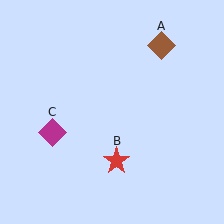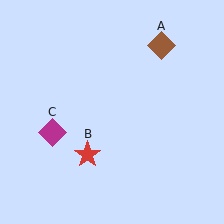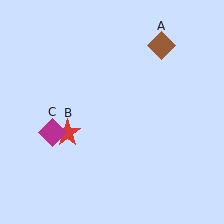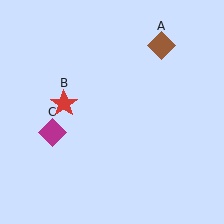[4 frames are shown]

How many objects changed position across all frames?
1 object changed position: red star (object B).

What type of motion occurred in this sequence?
The red star (object B) rotated clockwise around the center of the scene.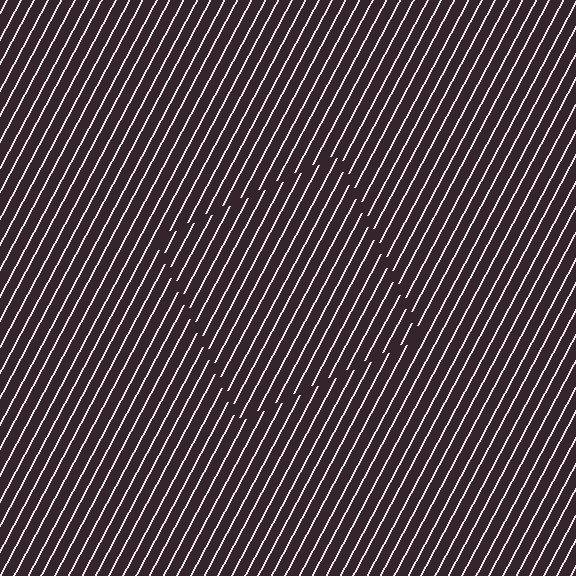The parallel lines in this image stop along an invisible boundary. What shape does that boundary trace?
An illusory square. The interior of the shape contains the same grating, shifted by half a period — the contour is defined by the phase discontinuity where line-ends from the inner and outer gratings abut.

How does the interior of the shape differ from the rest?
The interior of the shape contains the same grating, shifted by half a period — the contour is defined by the phase discontinuity where line-ends from the inner and outer gratings abut.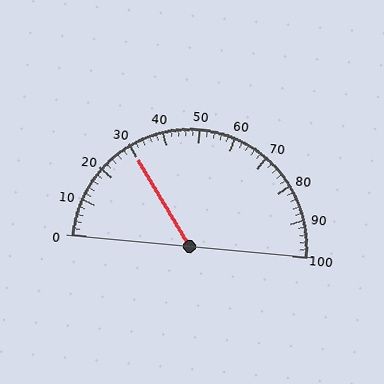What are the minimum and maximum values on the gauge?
The gauge ranges from 0 to 100.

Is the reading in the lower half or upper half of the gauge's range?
The reading is in the lower half of the range (0 to 100).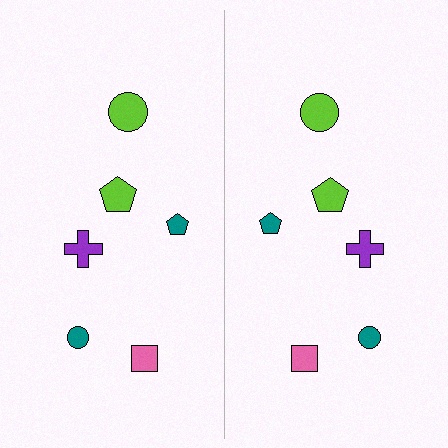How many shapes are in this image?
There are 12 shapes in this image.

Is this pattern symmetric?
Yes, this pattern has bilateral (reflection) symmetry.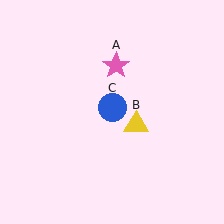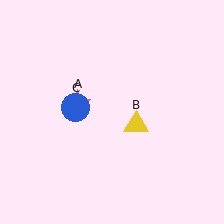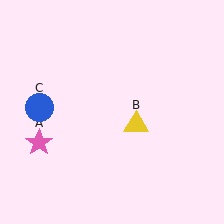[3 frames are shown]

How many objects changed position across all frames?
2 objects changed position: pink star (object A), blue circle (object C).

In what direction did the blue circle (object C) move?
The blue circle (object C) moved left.